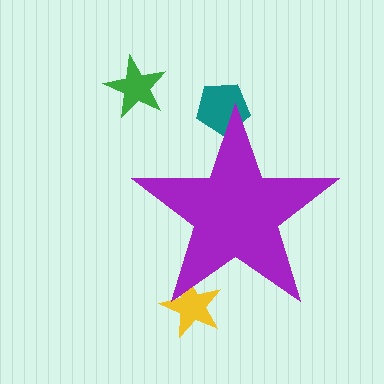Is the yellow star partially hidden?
Yes, the yellow star is partially hidden behind the purple star.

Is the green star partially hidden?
No, the green star is fully visible.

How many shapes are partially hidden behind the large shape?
2 shapes are partially hidden.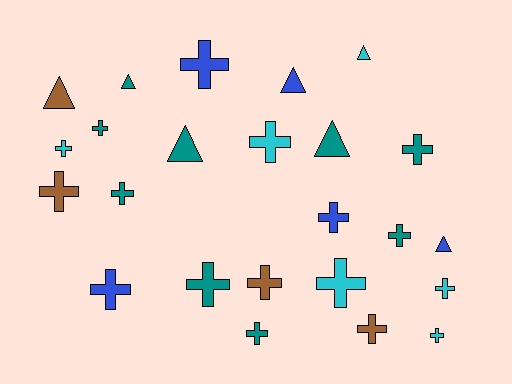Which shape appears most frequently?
Cross, with 17 objects.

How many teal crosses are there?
There are 6 teal crosses.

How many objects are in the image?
There are 24 objects.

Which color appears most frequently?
Teal, with 9 objects.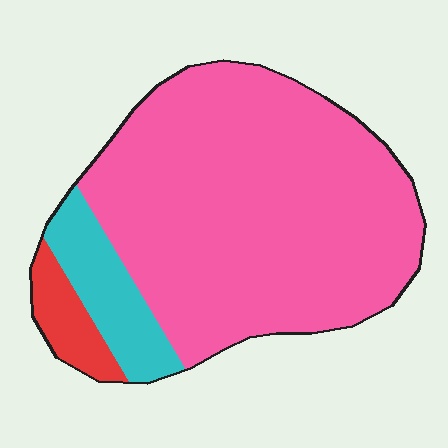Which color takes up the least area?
Red, at roughly 5%.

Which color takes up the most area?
Pink, at roughly 80%.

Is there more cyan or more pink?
Pink.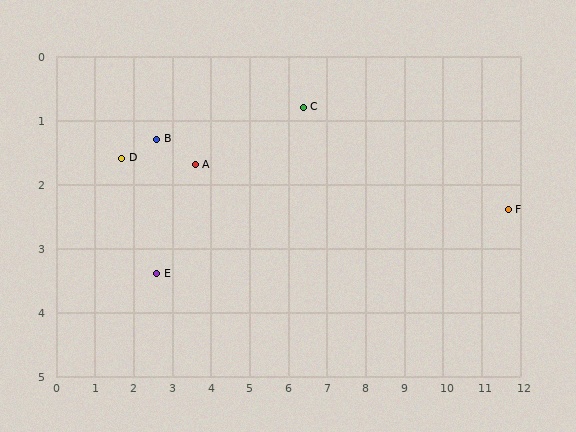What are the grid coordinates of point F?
Point F is at approximately (11.7, 2.4).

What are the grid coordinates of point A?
Point A is at approximately (3.6, 1.7).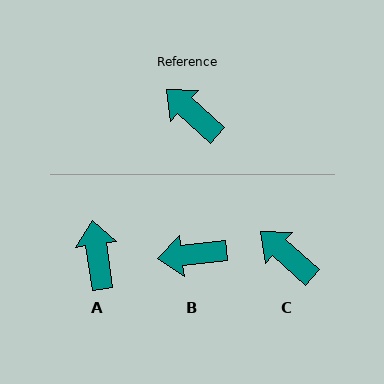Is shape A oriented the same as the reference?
No, it is off by about 40 degrees.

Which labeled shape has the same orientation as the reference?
C.